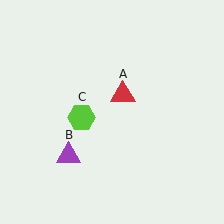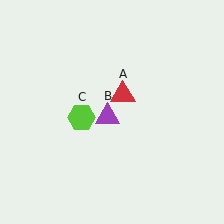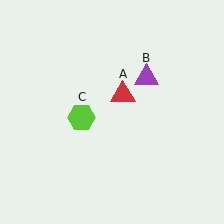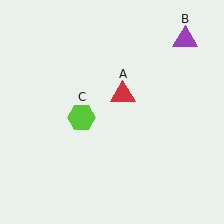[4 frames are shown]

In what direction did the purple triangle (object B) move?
The purple triangle (object B) moved up and to the right.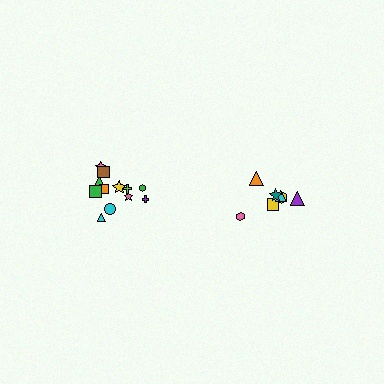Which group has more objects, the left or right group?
The left group.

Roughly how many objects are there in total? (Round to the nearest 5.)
Roughly 20 objects in total.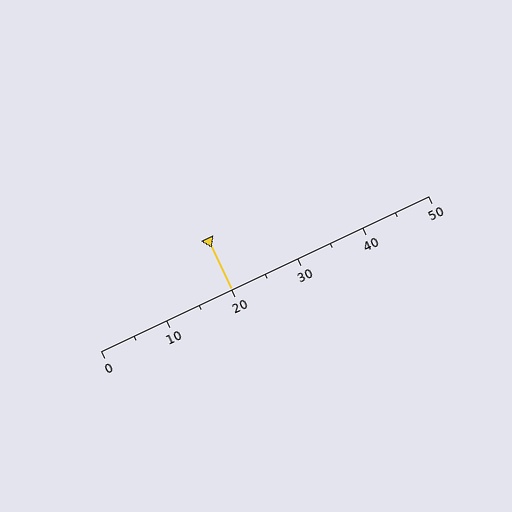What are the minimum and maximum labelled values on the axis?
The axis runs from 0 to 50.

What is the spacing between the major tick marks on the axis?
The major ticks are spaced 10 apart.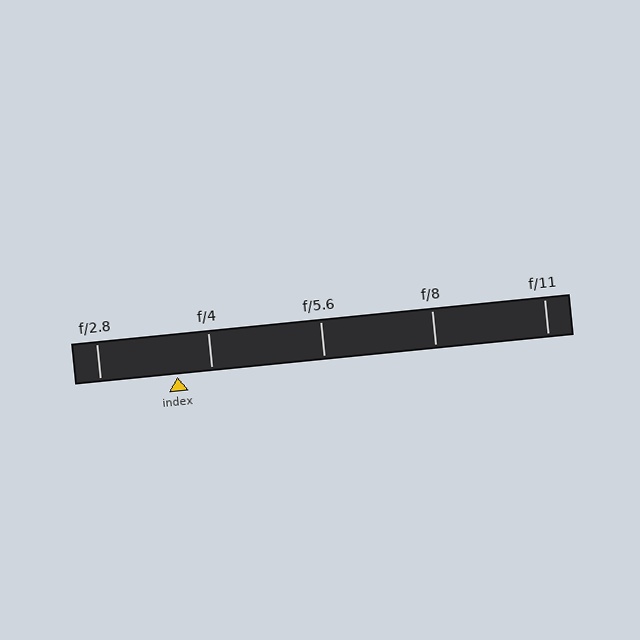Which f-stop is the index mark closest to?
The index mark is closest to f/4.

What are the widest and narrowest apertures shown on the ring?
The widest aperture shown is f/2.8 and the narrowest is f/11.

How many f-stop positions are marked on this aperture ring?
There are 5 f-stop positions marked.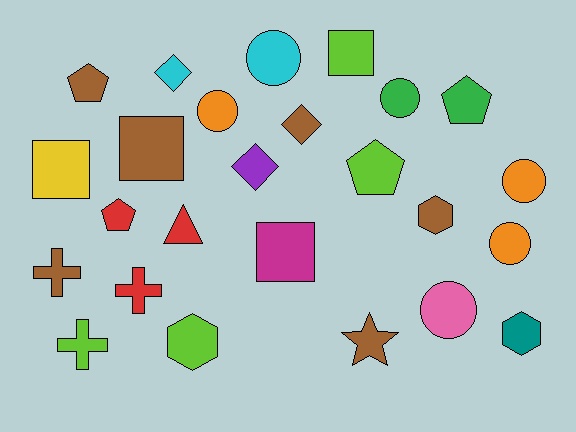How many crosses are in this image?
There are 3 crosses.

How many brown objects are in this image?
There are 6 brown objects.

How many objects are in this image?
There are 25 objects.